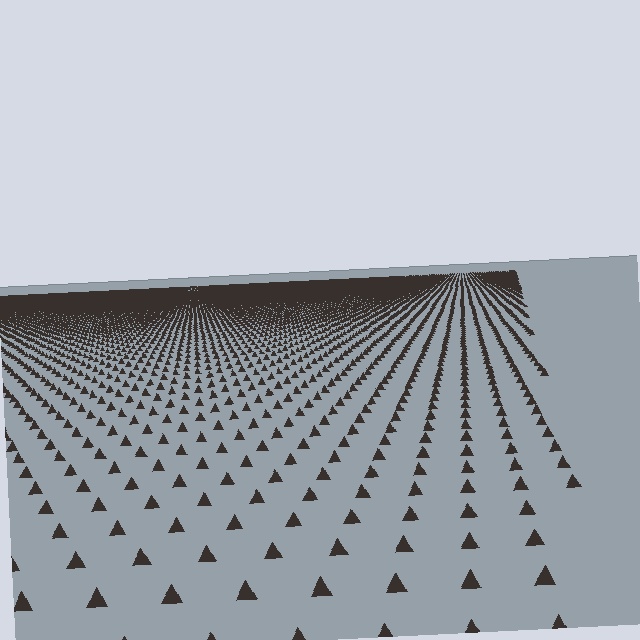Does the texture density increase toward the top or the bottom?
Density increases toward the top.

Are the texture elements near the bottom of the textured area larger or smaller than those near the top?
Larger. Near the bottom, elements are closer to the viewer and appear at a bigger on-screen size.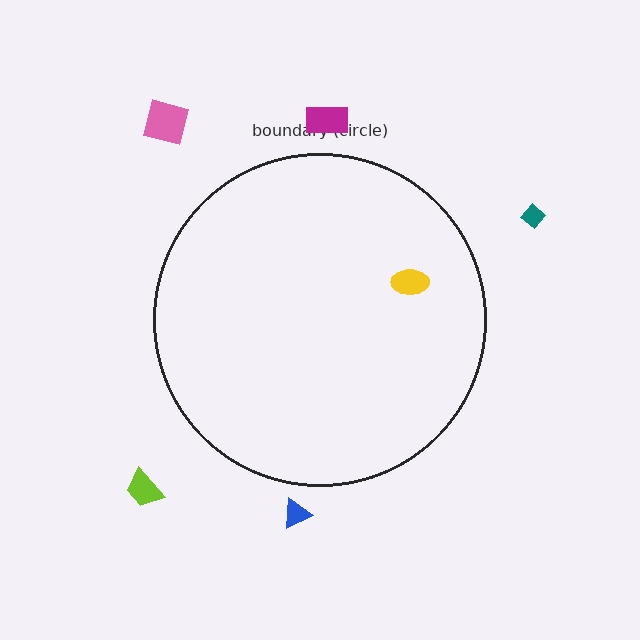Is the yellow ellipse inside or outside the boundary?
Inside.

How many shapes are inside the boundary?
1 inside, 5 outside.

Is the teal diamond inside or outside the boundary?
Outside.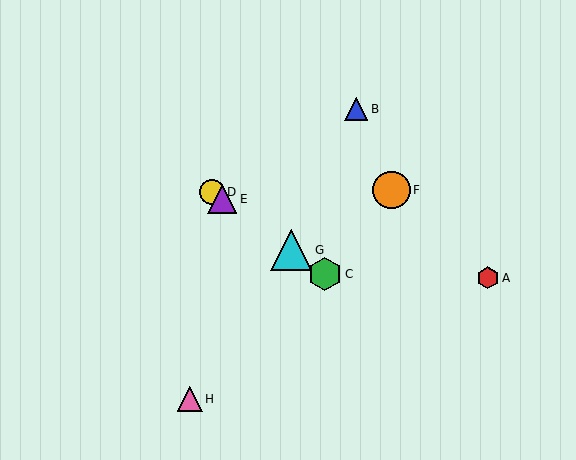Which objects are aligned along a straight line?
Objects C, D, E, G are aligned along a straight line.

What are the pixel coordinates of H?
Object H is at (190, 399).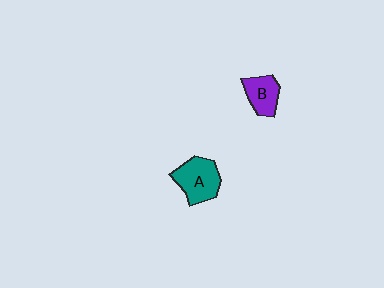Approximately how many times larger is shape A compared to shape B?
Approximately 1.4 times.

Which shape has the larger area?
Shape A (teal).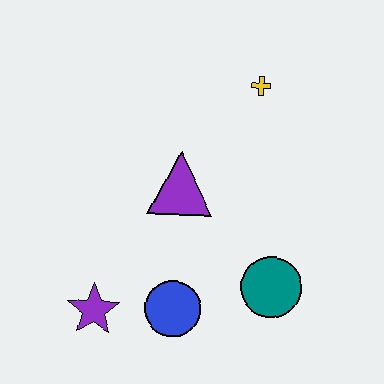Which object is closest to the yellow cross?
The purple triangle is closest to the yellow cross.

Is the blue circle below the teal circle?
Yes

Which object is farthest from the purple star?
The yellow cross is farthest from the purple star.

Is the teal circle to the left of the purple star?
No